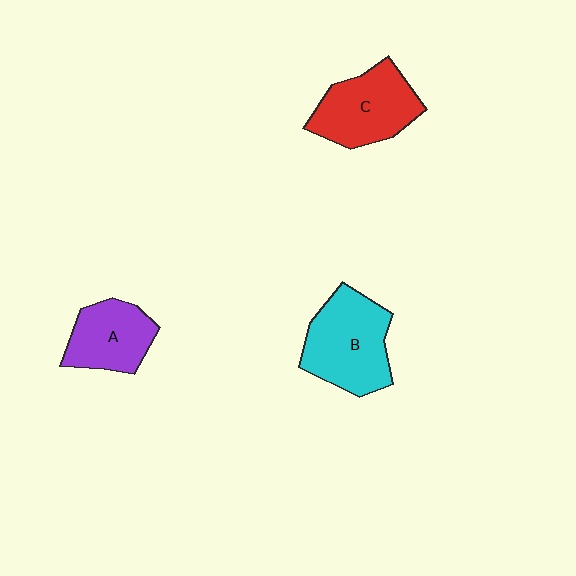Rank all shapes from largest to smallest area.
From largest to smallest: B (cyan), C (red), A (purple).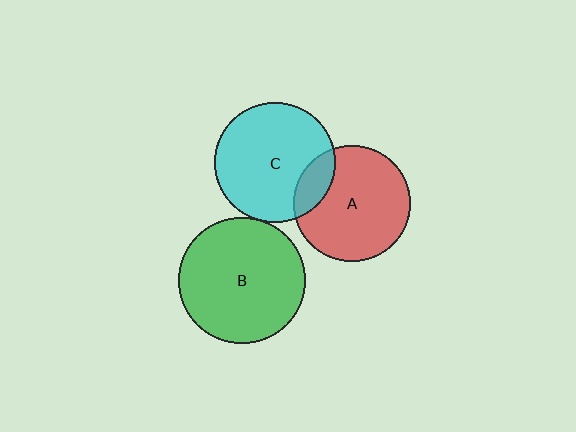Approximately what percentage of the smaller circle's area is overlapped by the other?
Approximately 15%.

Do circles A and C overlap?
Yes.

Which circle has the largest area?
Circle B (green).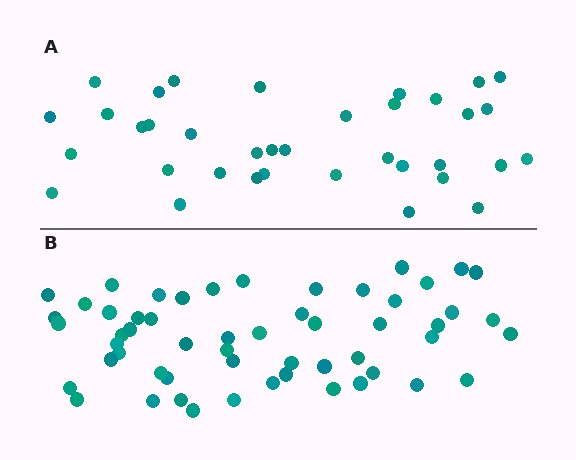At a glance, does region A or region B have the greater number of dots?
Region B (the bottom region) has more dots.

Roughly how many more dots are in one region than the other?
Region B has approximately 20 more dots than region A.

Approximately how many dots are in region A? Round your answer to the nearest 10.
About 40 dots. (The exact count is 36, which rounds to 40.)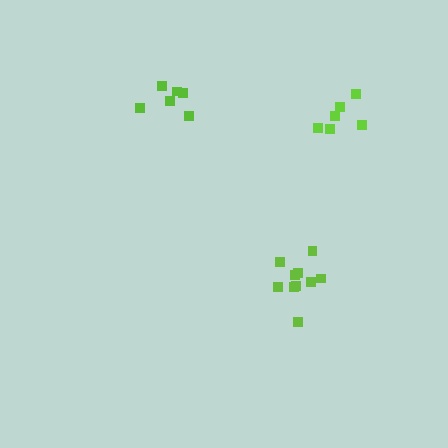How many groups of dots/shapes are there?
There are 3 groups.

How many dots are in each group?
Group 1: 10 dots, Group 2: 6 dots, Group 3: 6 dots (22 total).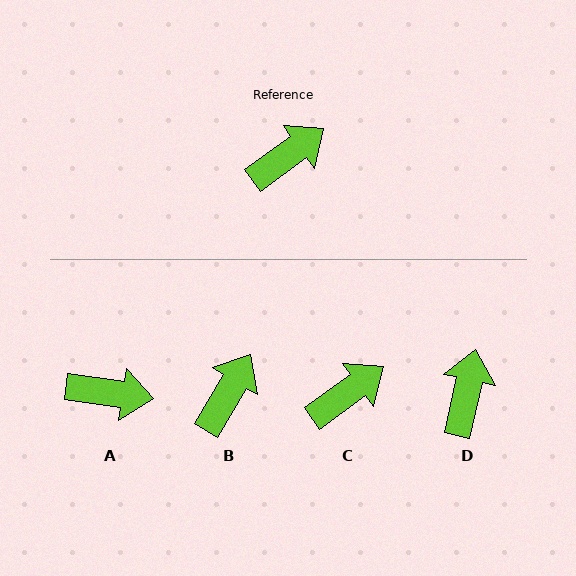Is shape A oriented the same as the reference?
No, it is off by about 44 degrees.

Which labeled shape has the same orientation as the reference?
C.